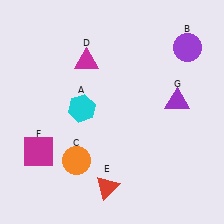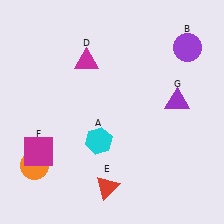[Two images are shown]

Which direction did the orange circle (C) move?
The orange circle (C) moved left.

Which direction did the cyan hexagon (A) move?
The cyan hexagon (A) moved down.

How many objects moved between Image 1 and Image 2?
2 objects moved between the two images.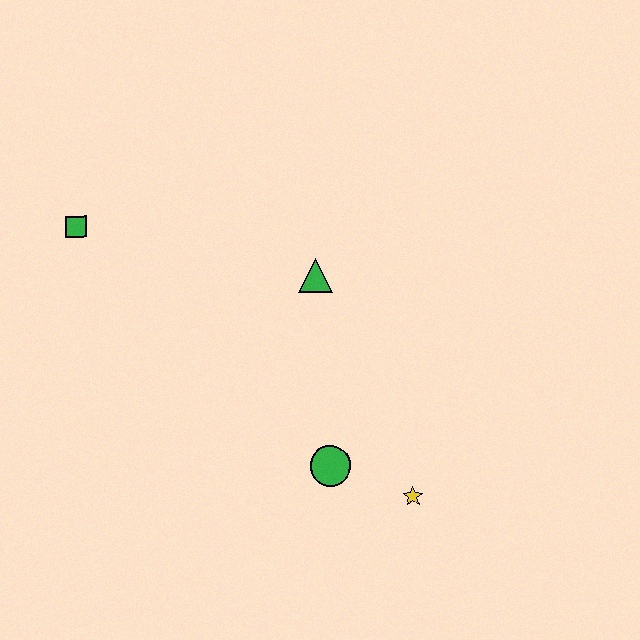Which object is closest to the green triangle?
The green circle is closest to the green triangle.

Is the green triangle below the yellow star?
No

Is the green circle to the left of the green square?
No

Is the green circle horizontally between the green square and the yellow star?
Yes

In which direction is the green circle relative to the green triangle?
The green circle is below the green triangle.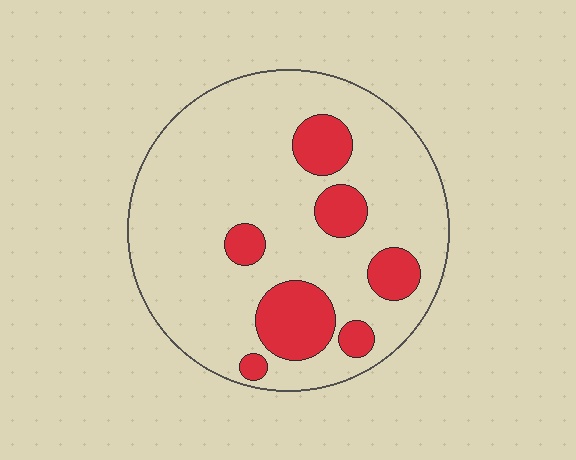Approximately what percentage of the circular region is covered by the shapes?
Approximately 20%.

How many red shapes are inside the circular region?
7.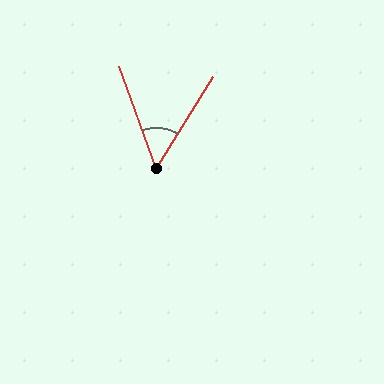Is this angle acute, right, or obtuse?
It is acute.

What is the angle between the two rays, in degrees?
Approximately 52 degrees.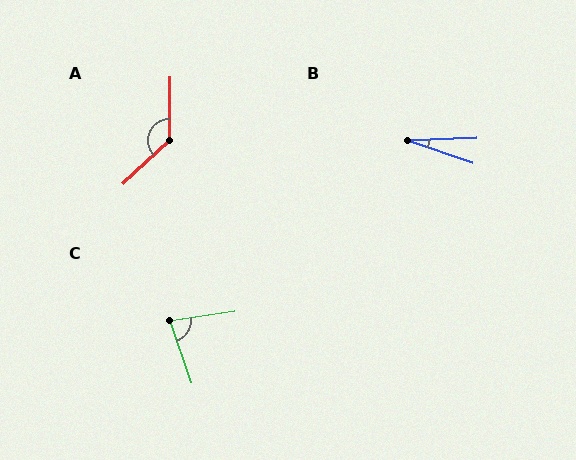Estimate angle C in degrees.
Approximately 79 degrees.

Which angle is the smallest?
B, at approximately 21 degrees.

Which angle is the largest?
A, at approximately 133 degrees.